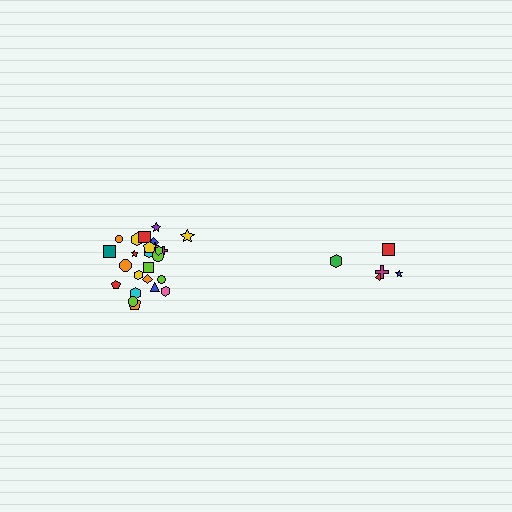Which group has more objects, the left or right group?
The left group.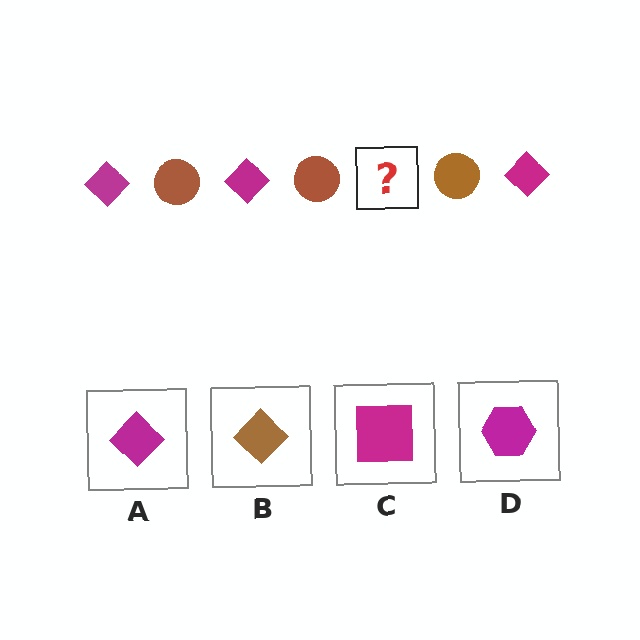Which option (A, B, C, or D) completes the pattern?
A.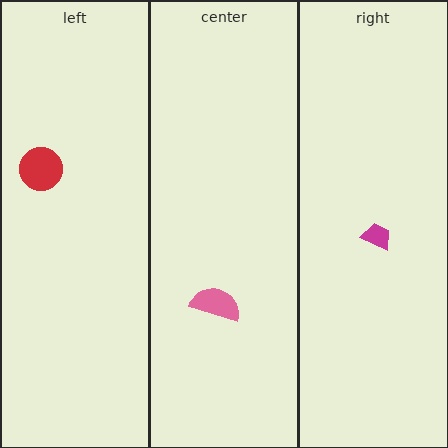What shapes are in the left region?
The red circle.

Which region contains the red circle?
The left region.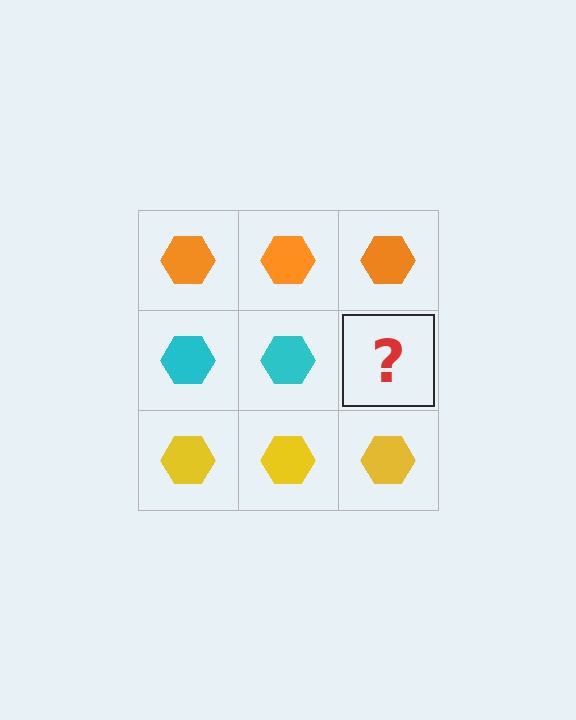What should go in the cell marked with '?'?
The missing cell should contain a cyan hexagon.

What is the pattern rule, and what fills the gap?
The rule is that each row has a consistent color. The gap should be filled with a cyan hexagon.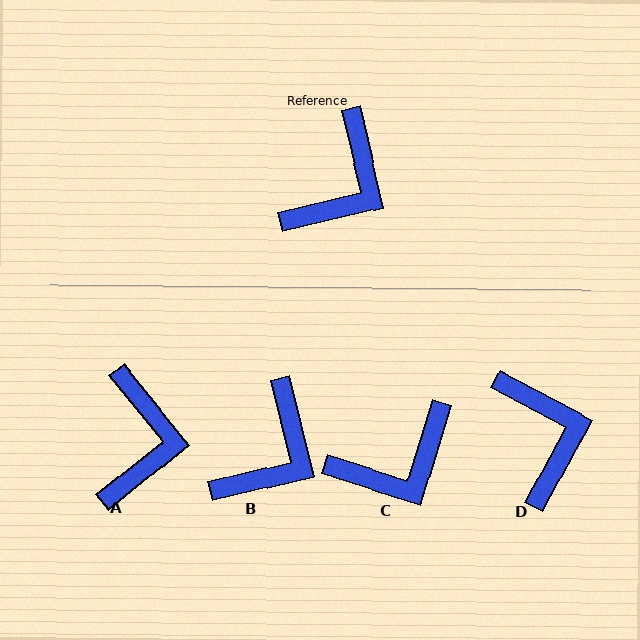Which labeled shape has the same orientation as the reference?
B.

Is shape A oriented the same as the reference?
No, it is off by about 26 degrees.